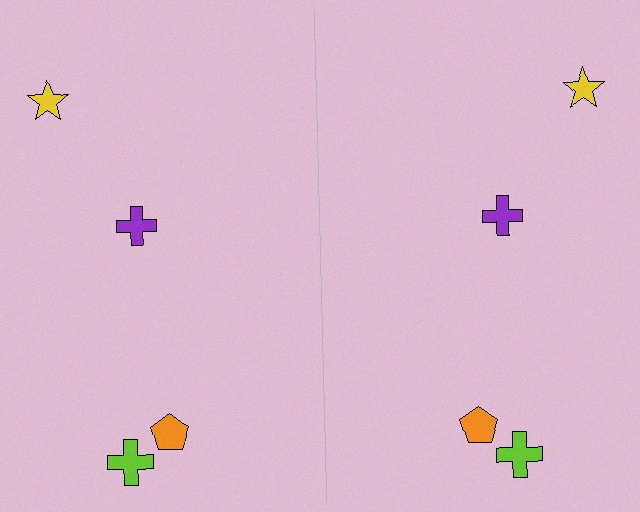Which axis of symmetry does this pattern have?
The pattern has a vertical axis of symmetry running through the center of the image.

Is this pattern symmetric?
Yes, this pattern has bilateral (reflection) symmetry.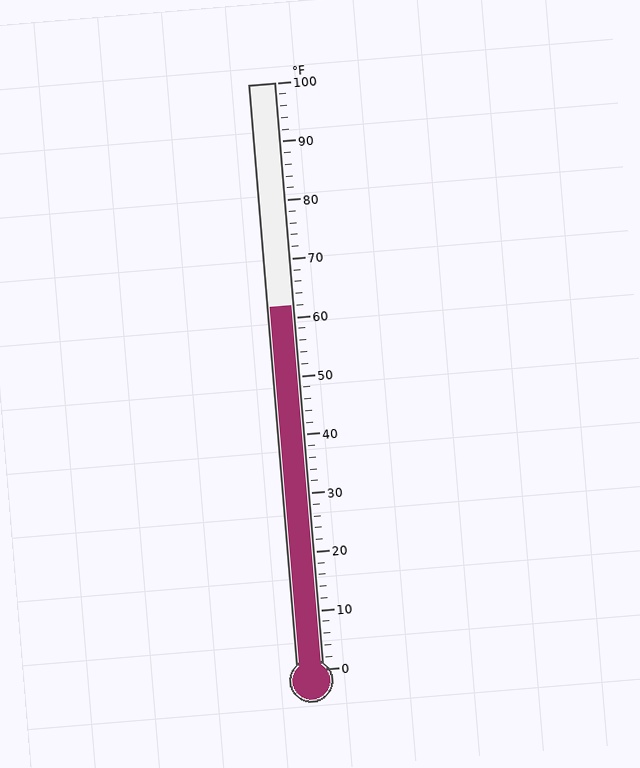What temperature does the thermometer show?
The thermometer shows approximately 62°F.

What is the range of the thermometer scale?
The thermometer scale ranges from 0°F to 100°F.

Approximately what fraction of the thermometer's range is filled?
The thermometer is filled to approximately 60% of its range.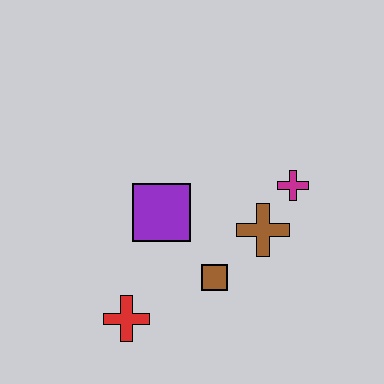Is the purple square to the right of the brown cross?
No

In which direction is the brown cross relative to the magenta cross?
The brown cross is below the magenta cross.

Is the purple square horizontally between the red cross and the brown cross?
Yes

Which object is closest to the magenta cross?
The brown cross is closest to the magenta cross.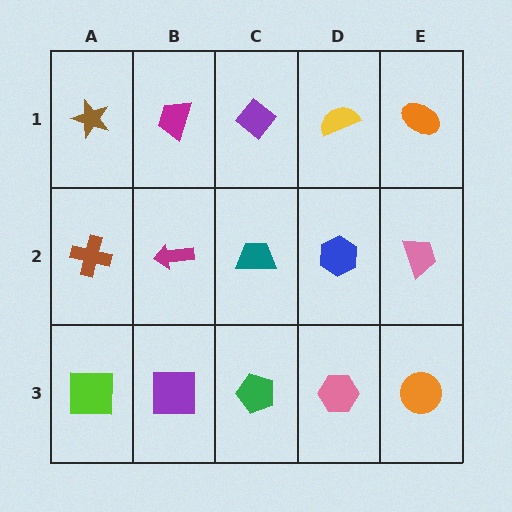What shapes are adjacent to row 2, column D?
A yellow semicircle (row 1, column D), a pink hexagon (row 3, column D), a teal trapezoid (row 2, column C), a pink trapezoid (row 2, column E).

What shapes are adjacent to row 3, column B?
A magenta arrow (row 2, column B), a lime square (row 3, column A), a green pentagon (row 3, column C).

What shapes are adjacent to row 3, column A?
A brown cross (row 2, column A), a purple square (row 3, column B).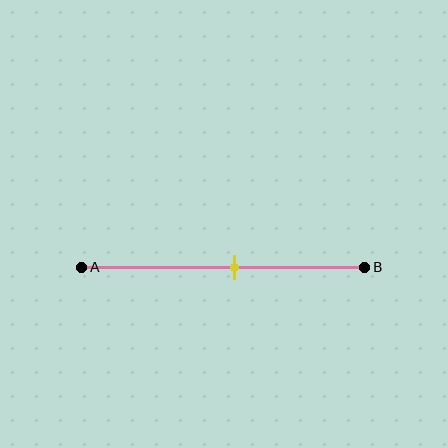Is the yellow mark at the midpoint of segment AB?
No, the mark is at about 55% from A, not at the 50% midpoint.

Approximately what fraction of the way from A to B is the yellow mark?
The yellow mark is approximately 55% of the way from A to B.